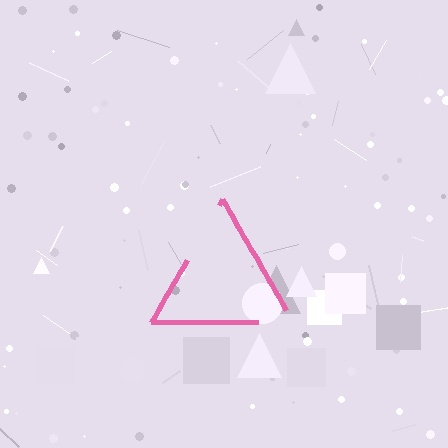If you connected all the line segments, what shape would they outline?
They would outline a triangle.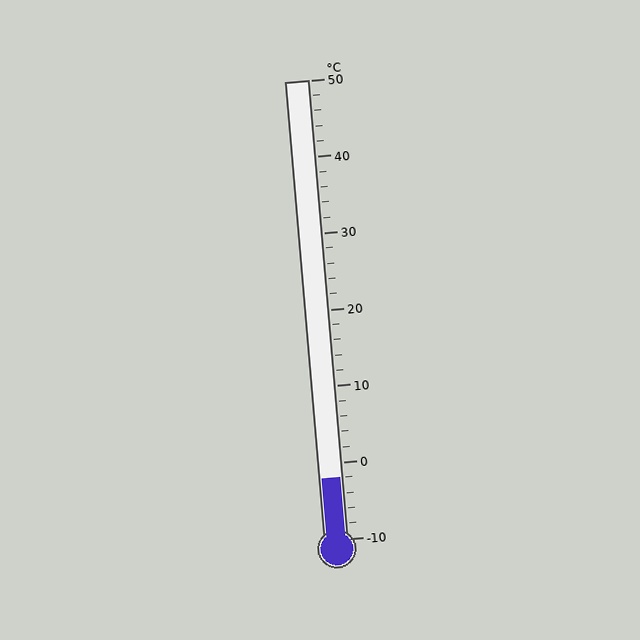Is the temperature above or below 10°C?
The temperature is below 10°C.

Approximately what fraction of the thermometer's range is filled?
The thermometer is filled to approximately 15% of its range.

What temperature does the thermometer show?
The thermometer shows approximately -2°C.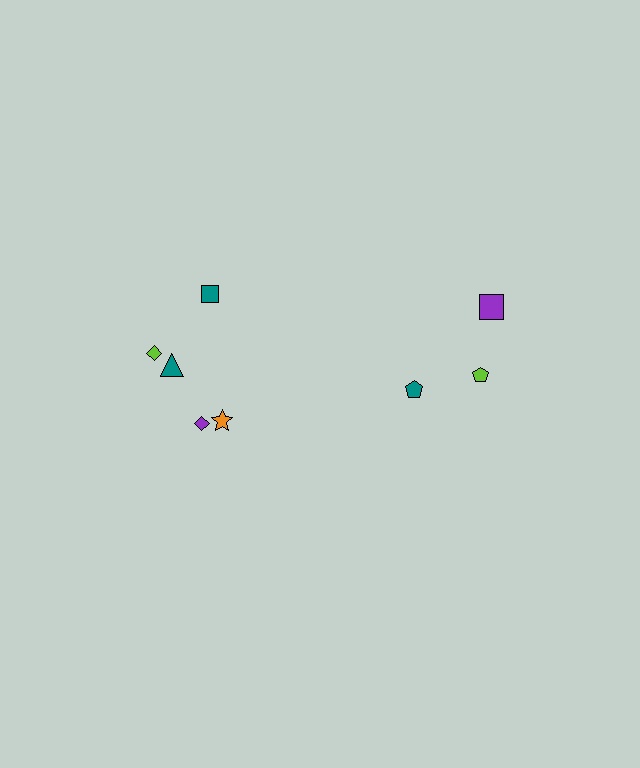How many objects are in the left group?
There are 5 objects.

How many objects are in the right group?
There are 3 objects.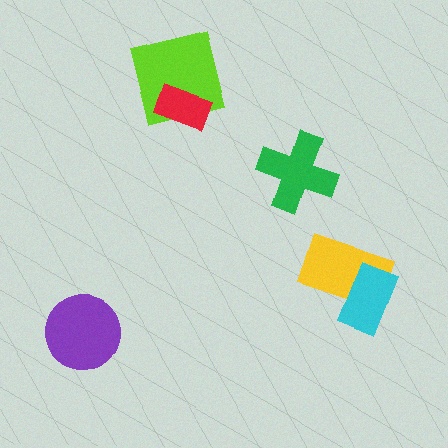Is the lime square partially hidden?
Yes, it is partially covered by another shape.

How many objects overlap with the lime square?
1 object overlaps with the lime square.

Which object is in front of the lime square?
The red rectangle is in front of the lime square.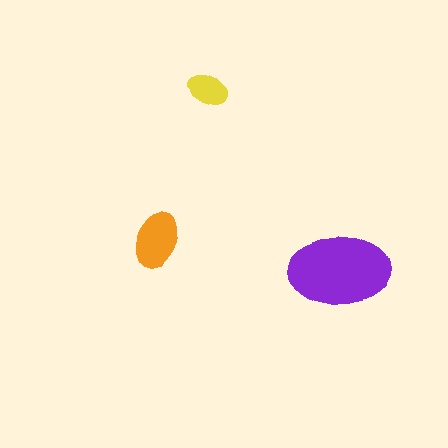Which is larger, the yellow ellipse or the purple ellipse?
The purple one.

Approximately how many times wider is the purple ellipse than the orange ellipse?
About 2 times wider.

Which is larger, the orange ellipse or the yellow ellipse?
The orange one.